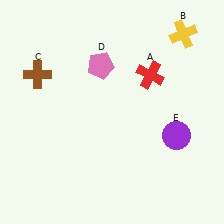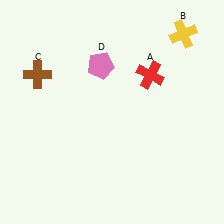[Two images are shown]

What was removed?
The purple circle (E) was removed in Image 2.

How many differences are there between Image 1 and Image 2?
There is 1 difference between the two images.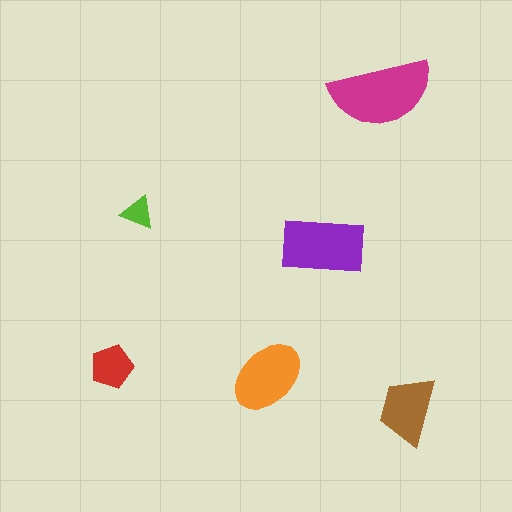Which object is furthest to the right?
The brown trapezoid is rightmost.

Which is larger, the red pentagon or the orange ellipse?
The orange ellipse.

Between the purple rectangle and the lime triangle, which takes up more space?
The purple rectangle.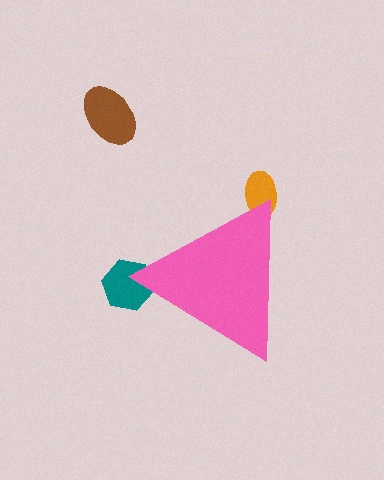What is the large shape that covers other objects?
A pink triangle.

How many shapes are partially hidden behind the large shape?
2 shapes are partially hidden.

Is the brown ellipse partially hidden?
No, the brown ellipse is fully visible.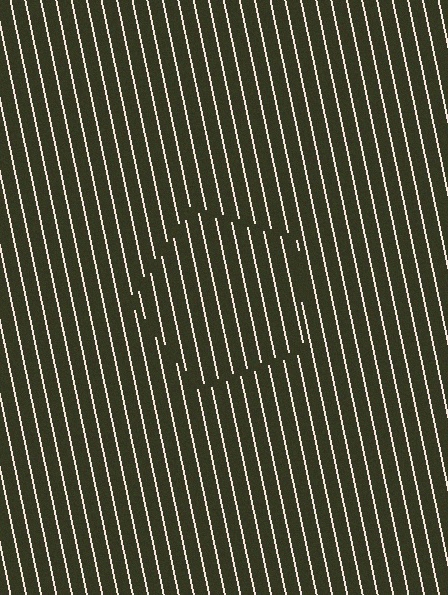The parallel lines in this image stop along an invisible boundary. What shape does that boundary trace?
An illusory pentagon. The interior of the shape contains the same grating, shifted by half a period — the contour is defined by the phase discontinuity where line-ends from the inner and outer gratings abut.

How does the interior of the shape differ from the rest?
The interior of the shape contains the same grating, shifted by half a period — the contour is defined by the phase discontinuity where line-ends from the inner and outer gratings abut.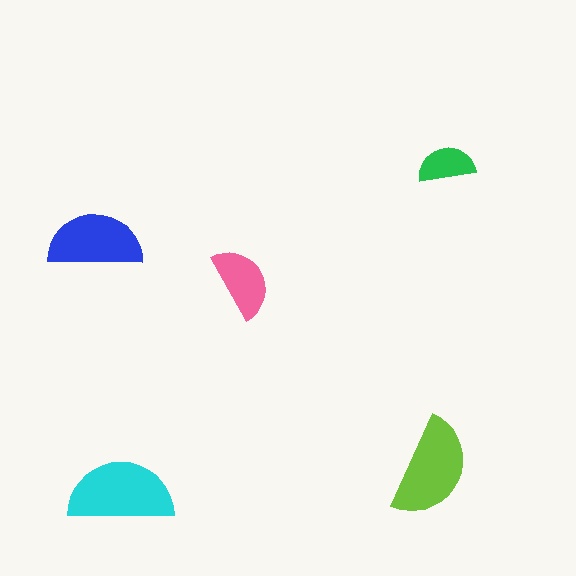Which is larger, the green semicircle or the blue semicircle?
The blue one.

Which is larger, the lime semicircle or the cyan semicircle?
The cyan one.